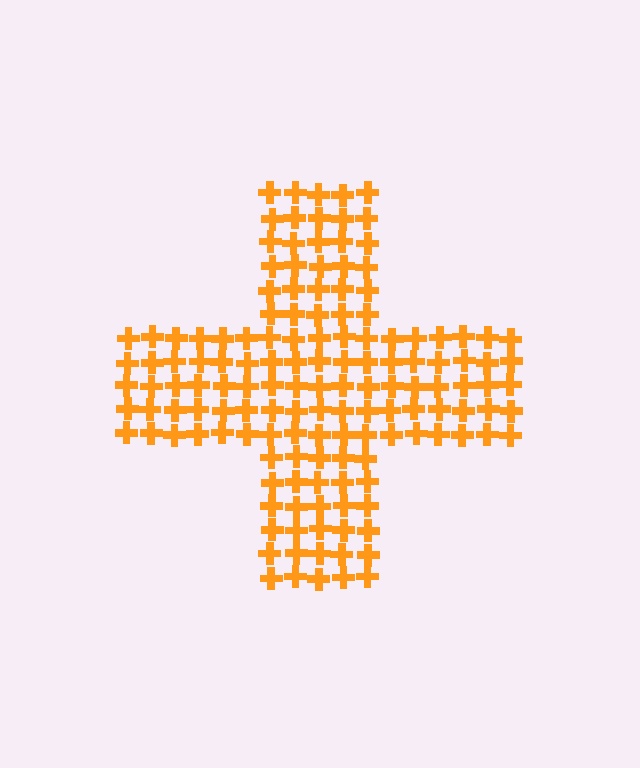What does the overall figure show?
The overall figure shows a cross.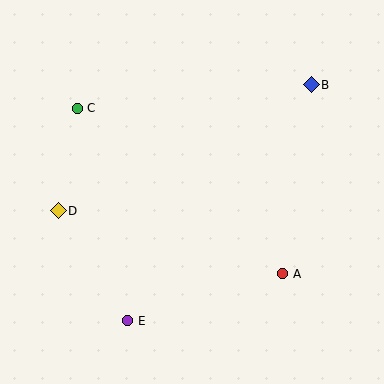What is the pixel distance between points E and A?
The distance between E and A is 162 pixels.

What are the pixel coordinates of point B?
Point B is at (311, 85).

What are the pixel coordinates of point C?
Point C is at (77, 108).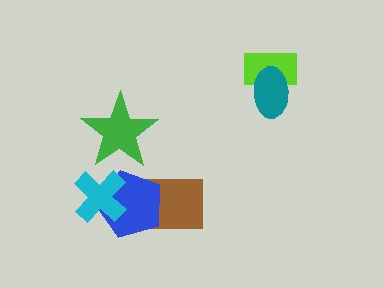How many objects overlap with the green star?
0 objects overlap with the green star.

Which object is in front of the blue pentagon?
The cyan cross is in front of the blue pentagon.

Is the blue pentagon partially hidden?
Yes, it is partially covered by another shape.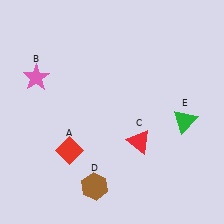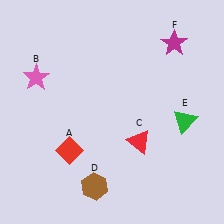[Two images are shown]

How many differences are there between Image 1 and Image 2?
There is 1 difference between the two images.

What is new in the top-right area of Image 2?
A magenta star (F) was added in the top-right area of Image 2.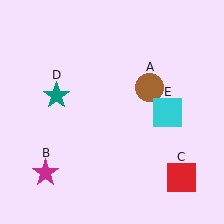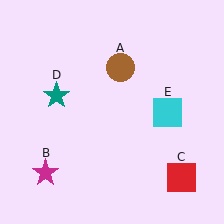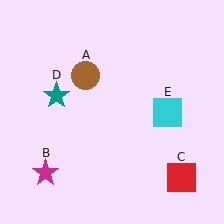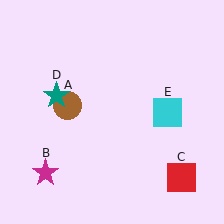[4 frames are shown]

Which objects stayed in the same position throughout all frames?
Magenta star (object B) and red square (object C) and teal star (object D) and cyan square (object E) remained stationary.